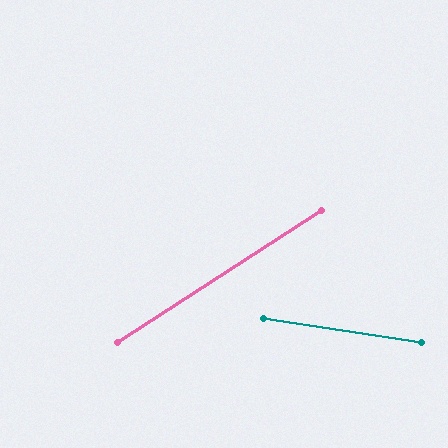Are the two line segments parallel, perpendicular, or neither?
Neither parallel nor perpendicular — they differ by about 42°.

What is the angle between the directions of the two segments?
Approximately 42 degrees.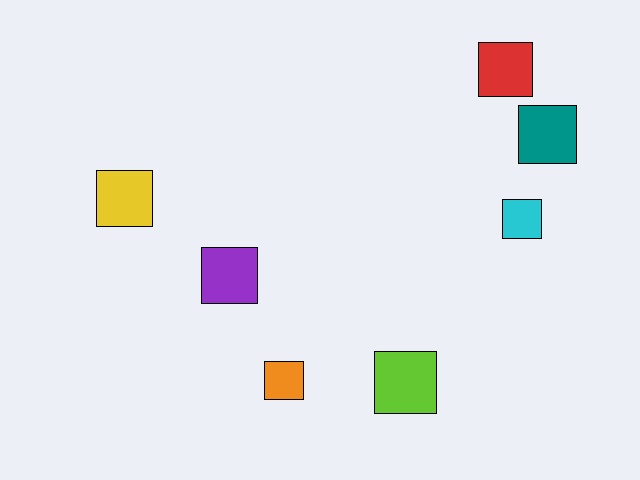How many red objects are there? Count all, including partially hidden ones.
There is 1 red object.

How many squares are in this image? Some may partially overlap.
There are 7 squares.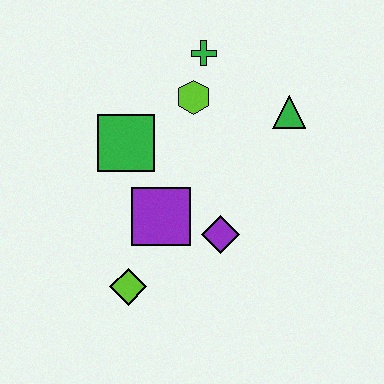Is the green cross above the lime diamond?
Yes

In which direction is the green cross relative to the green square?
The green cross is above the green square.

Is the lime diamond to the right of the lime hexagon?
No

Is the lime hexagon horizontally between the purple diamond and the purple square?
Yes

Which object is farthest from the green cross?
The lime diamond is farthest from the green cross.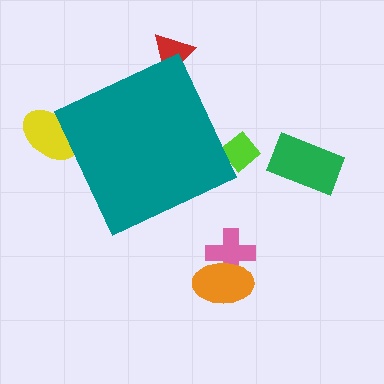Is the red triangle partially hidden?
Yes, the red triangle is partially hidden behind the teal diamond.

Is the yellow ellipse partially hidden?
Yes, the yellow ellipse is partially hidden behind the teal diamond.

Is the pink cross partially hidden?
No, the pink cross is fully visible.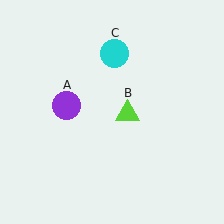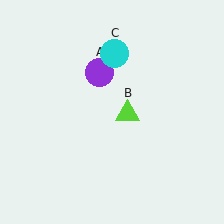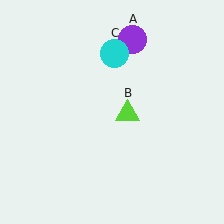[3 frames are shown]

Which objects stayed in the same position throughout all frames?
Lime triangle (object B) and cyan circle (object C) remained stationary.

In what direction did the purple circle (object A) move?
The purple circle (object A) moved up and to the right.